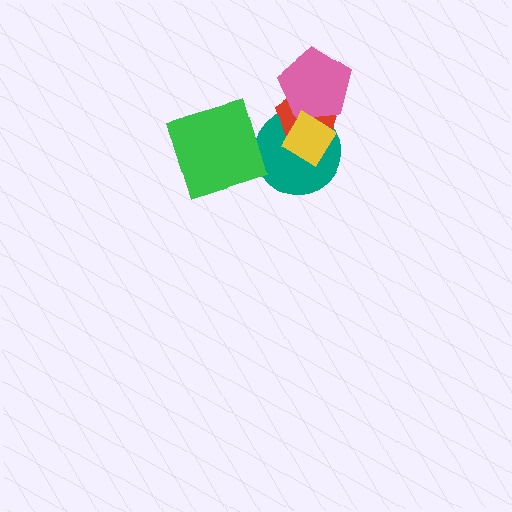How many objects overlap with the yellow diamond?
3 objects overlap with the yellow diamond.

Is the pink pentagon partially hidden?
Yes, it is partially covered by another shape.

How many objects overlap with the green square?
0 objects overlap with the green square.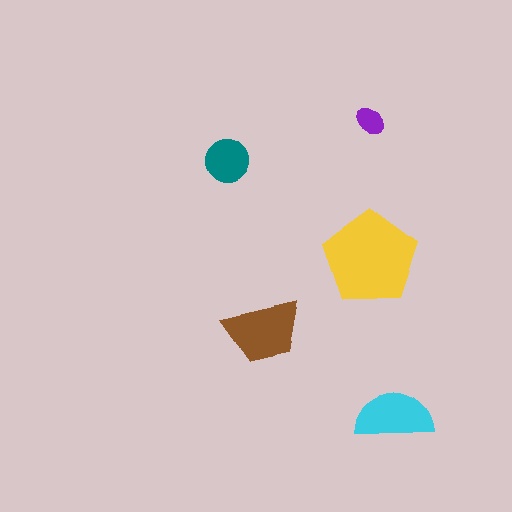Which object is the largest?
The yellow pentagon.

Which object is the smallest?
The purple ellipse.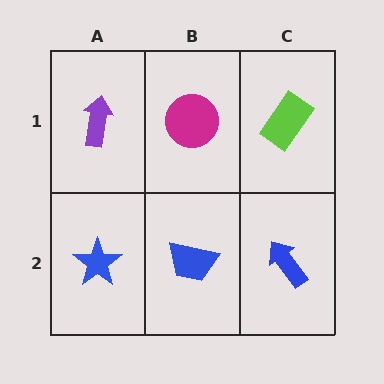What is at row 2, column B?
A blue trapezoid.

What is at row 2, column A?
A blue star.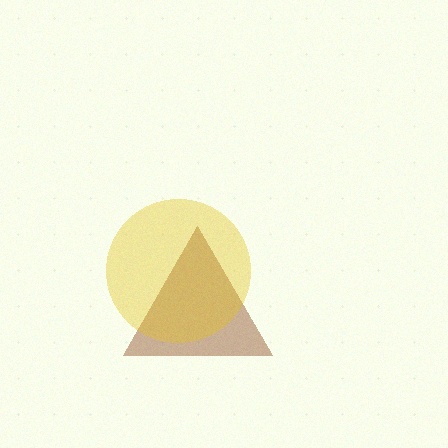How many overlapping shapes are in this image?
There are 2 overlapping shapes in the image.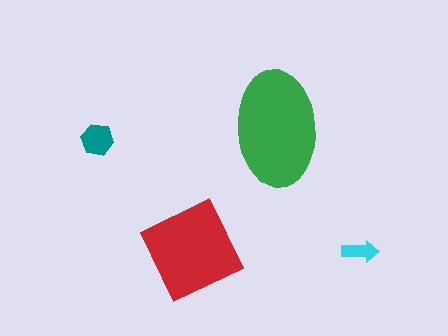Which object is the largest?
The green ellipse.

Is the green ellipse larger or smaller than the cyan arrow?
Larger.